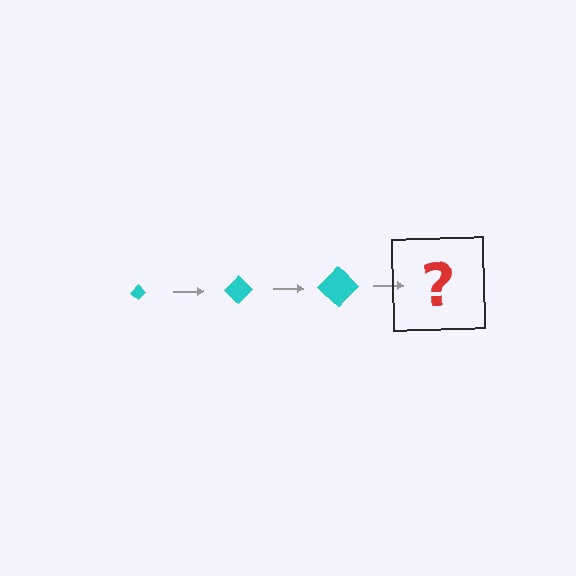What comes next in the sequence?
The next element should be a cyan diamond, larger than the previous one.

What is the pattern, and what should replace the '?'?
The pattern is that the diamond gets progressively larger each step. The '?' should be a cyan diamond, larger than the previous one.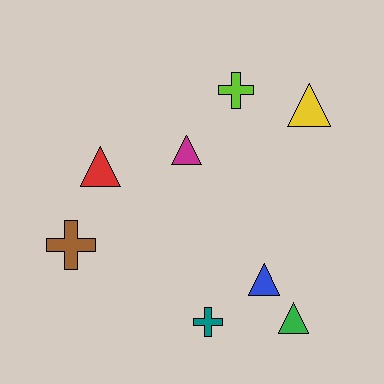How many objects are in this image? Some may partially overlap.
There are 8 objects.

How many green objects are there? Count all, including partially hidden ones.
There is 1 green object.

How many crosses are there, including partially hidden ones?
There are 3 crosses.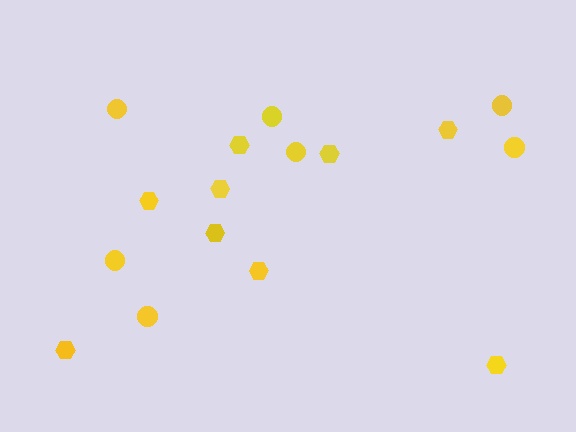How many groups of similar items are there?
There are 2 groups: one group of hexagons (9) and one group of circles (7).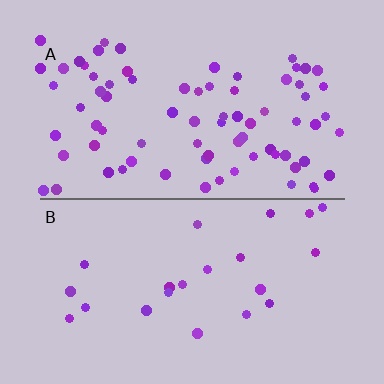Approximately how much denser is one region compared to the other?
Approximately 3.4× — region A over region B.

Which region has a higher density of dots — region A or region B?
A (the top).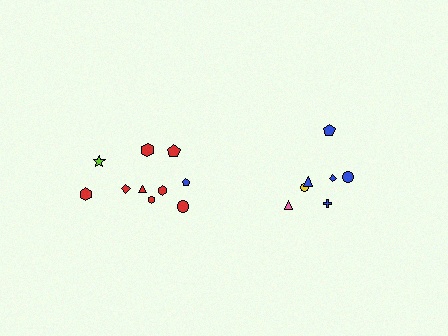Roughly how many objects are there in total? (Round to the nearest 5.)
Roughly 15 objects in total.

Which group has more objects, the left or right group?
The left group.